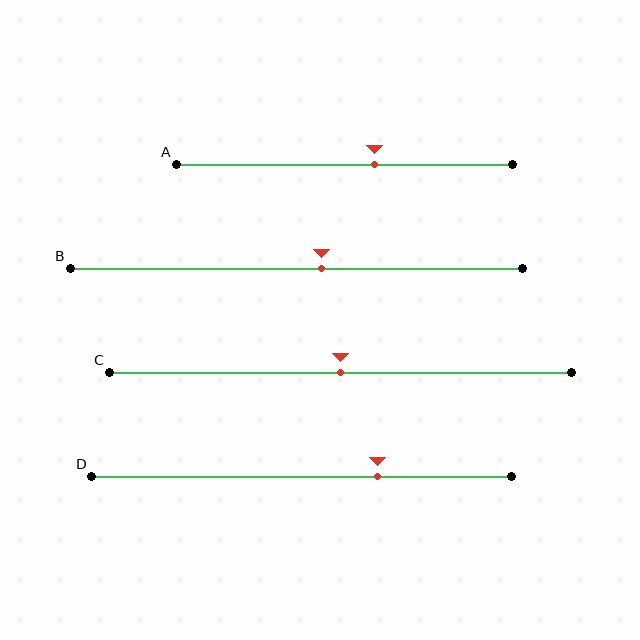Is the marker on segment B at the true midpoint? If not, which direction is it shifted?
No, the marker on segment B is shifted to the right by about 5% of the segment length.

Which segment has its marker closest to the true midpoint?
Segment C has its marker closest to the true midpoint.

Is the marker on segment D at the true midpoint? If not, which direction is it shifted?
No, the marker on segment D is shifted to the right by about 18% of the segment length.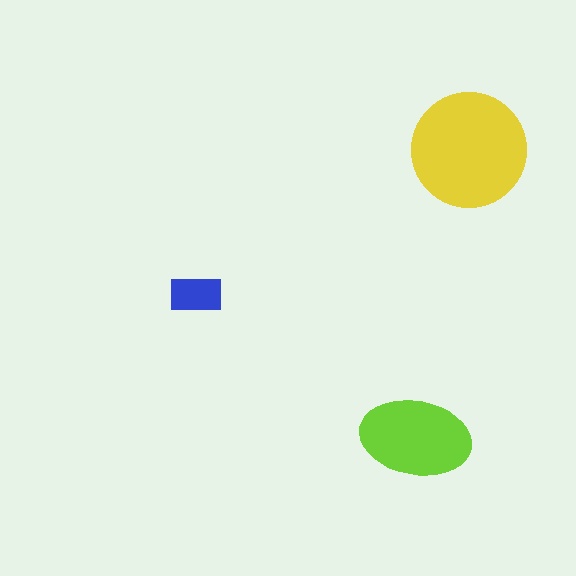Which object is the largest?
The yellow circle.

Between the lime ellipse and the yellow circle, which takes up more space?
The yellow circle.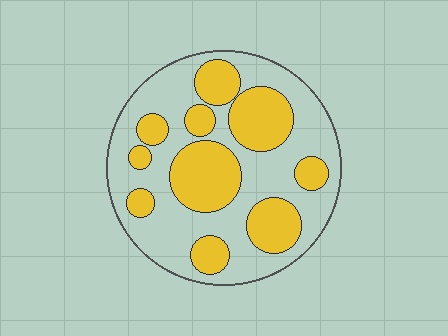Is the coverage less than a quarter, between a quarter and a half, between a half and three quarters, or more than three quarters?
Between a quarter and a half.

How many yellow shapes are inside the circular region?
10.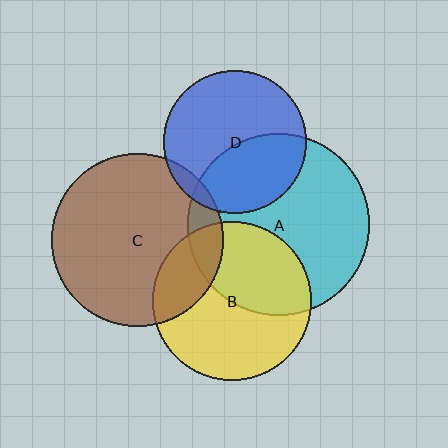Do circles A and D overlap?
Yes.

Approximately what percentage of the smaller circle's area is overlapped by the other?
Approximately 40%.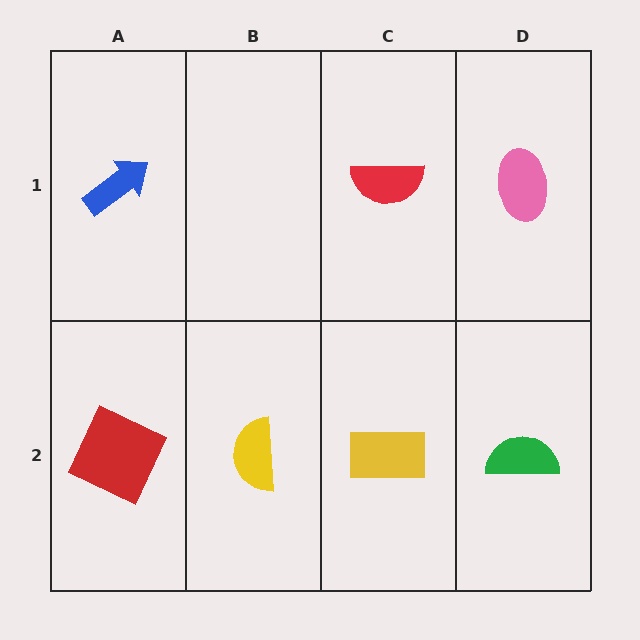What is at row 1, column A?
A blue arrow.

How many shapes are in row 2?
4 shapes.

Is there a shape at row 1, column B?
No, that cell is empty.